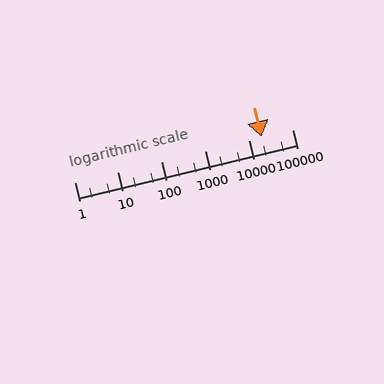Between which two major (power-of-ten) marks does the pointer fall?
The pointer is between 10000 and 100000.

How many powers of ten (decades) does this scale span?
The scale spans 5 decades, from 1 to 100000.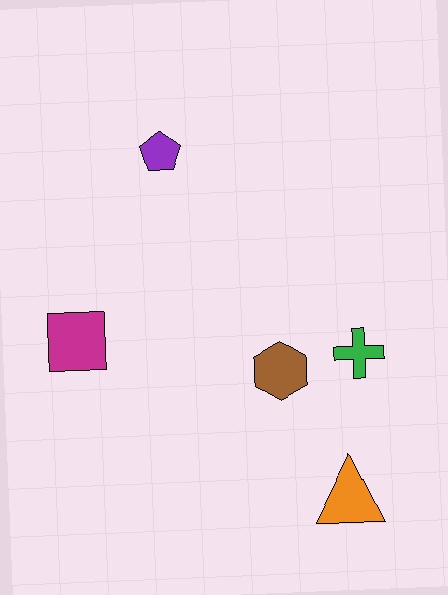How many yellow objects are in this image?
There are no yellow objects.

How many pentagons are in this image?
There is 1 pentagon.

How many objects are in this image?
There are 5 objects.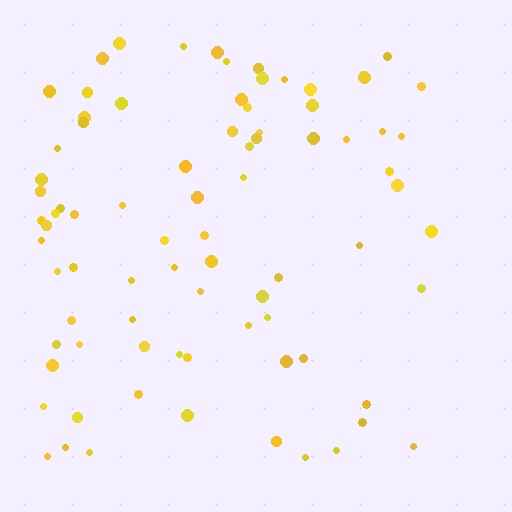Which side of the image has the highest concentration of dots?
The left.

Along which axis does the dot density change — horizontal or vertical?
Horizontal.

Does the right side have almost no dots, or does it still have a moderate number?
Still a moderate number, just noticeably fewer than the left.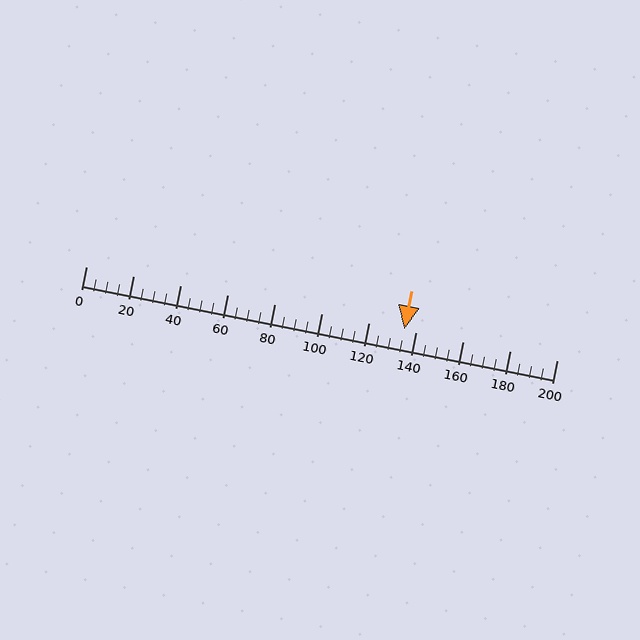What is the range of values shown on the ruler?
The ruler shows values from 0 to 200.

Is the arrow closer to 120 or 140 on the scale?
The arrow is closer to 140.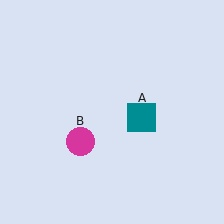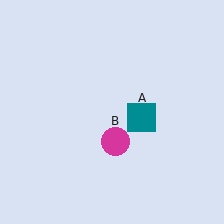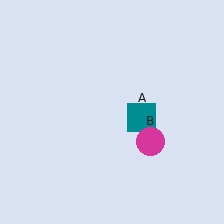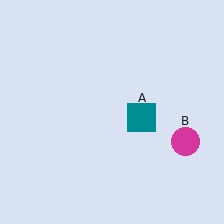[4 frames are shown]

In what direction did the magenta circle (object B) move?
The magenta circle (object B) moved right.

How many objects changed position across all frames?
1 object changed position: magenta circle (object B).